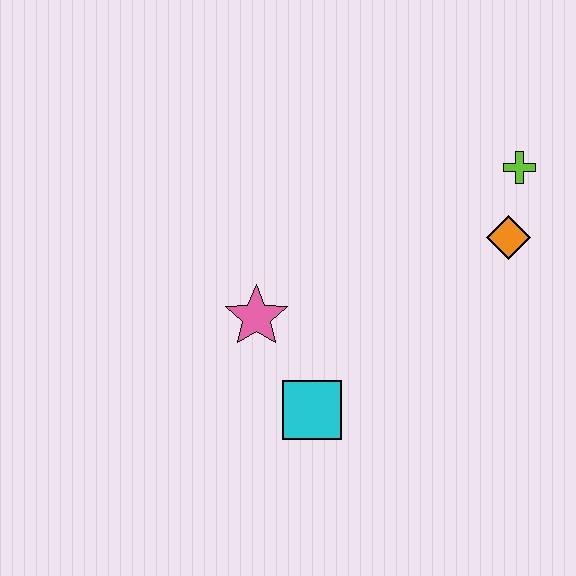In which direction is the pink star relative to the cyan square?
The pink star is above the cyan square.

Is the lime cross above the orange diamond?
Yes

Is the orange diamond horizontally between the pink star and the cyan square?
No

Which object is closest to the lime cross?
The orange diamond is closest to the lime cross.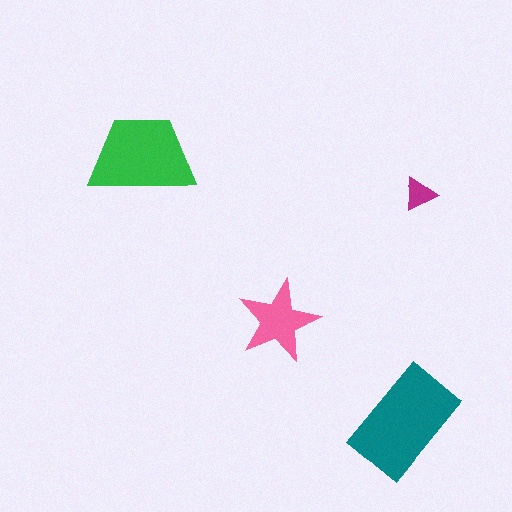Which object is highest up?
The green trapezoid is topmost.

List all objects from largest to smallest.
The teal rectangle, the green trapezoid, the pink star, the magenta triangle.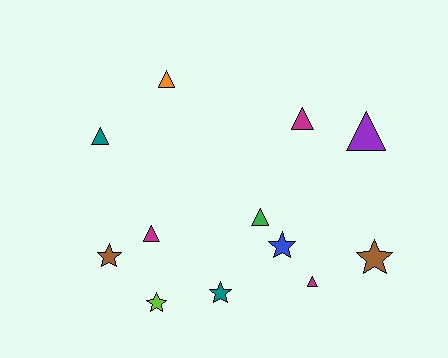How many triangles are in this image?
There are 7 triangles.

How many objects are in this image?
There are 12 objects.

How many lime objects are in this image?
There is 1 lime object.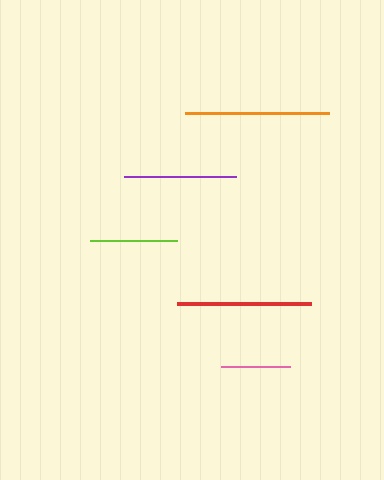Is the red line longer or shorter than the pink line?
The red line is longer than the pink line.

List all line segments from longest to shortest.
From longest to shortest: orange, red, purple, lime, pink.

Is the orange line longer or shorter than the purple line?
The orange line is longer than the purple line.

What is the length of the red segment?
The red segment is approximately 134 pixels long.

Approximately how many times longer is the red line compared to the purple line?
The red line is approximately 1.2 times the length of the purple line.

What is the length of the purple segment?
The purple segment is approximately 112 pixels long.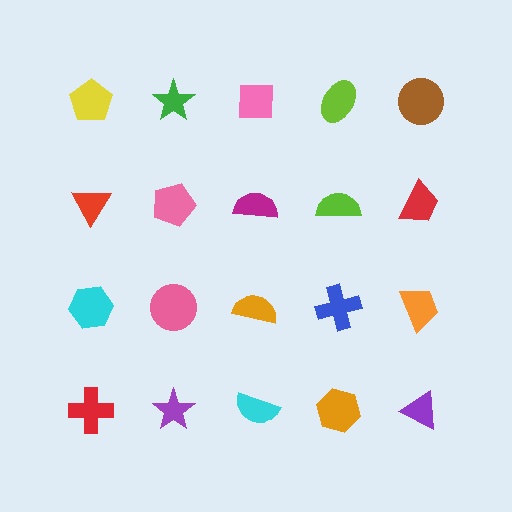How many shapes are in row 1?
5 shapes.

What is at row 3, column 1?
A cyan hexagon.